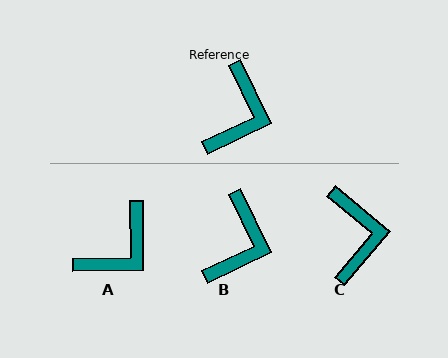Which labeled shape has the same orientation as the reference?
B.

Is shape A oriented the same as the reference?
No, it is off by about 25 degrees.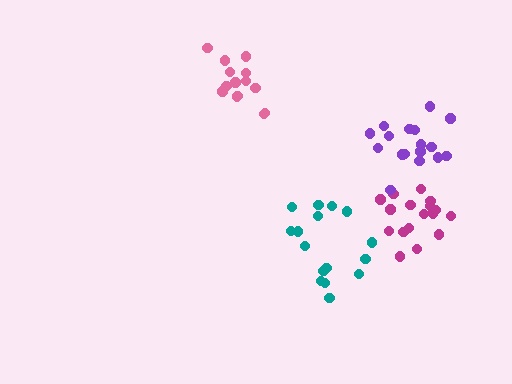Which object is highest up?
The pink cluster is topmost.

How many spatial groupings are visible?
There are 4 spatial groupings.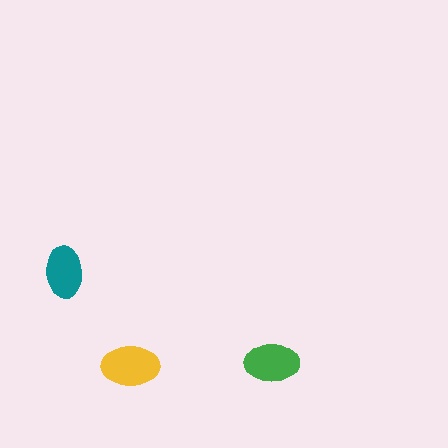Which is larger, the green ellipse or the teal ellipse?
The green one.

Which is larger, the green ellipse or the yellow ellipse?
The yellow one.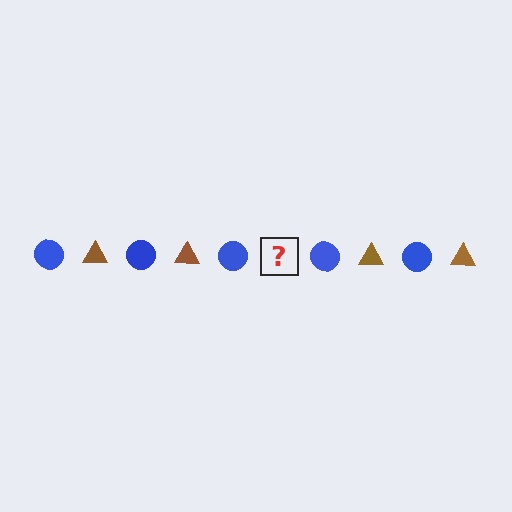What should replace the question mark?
The question mark should be replaced with a brown triangle.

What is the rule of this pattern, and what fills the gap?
The rule is that the pattern alternates between blue circle and brown triangle. The gap should be filled with a brown triangle.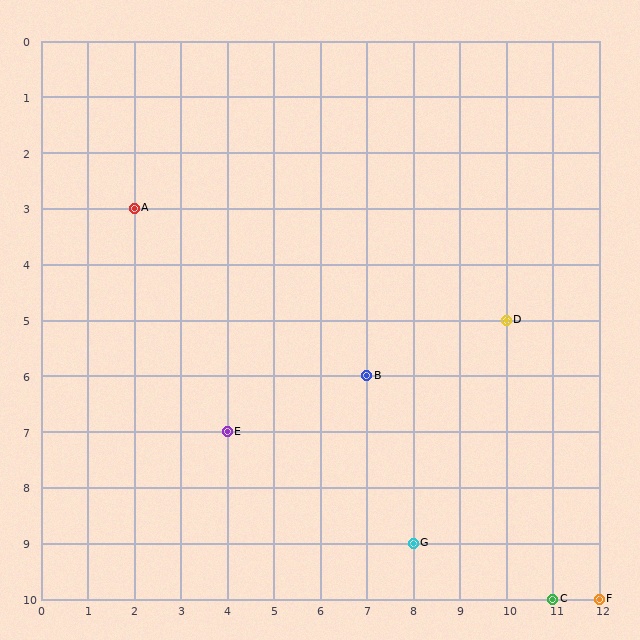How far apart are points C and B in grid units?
Points C and B are 4 columns and 4 rows apart (about 5.7 grid units diagonally).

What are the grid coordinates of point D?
Point D is at grid coordinates (10, 5).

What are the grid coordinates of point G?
Point G is at grid coordinates (8, 9).